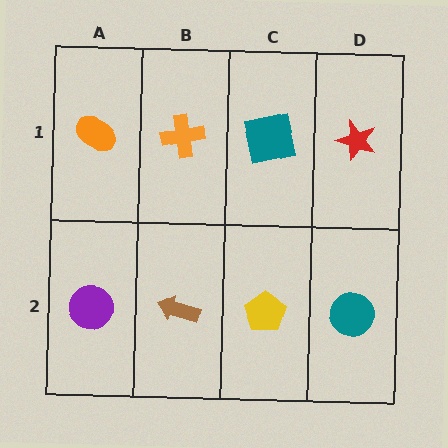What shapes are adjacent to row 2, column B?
An orange cross (row 1, column B), a purple circle (row 2, column A), a yellow pentagon (row 2, column C).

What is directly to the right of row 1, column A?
An orange cross.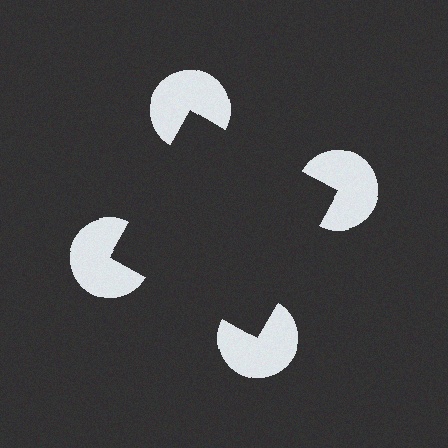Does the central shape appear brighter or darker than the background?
It typically appears slightly darker than the background, even though no actual brightness change is drawn.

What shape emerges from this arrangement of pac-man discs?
An illusory square — its edges are inferred from the aligned wedge cuts in the pac-man discs, not physically drawn.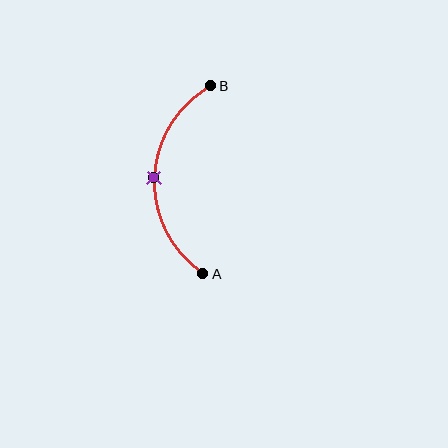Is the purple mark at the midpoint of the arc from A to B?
Yes. The purple mark lies on the arc at equal arc-length from both A and B — it is the arc midpoint.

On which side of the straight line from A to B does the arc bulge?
The arc bulges to the left of the straight line connecting A and B.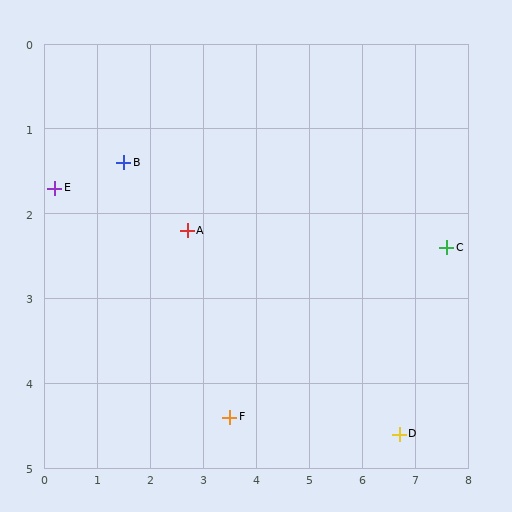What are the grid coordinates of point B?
Point B is at approximately (1.5, 1.4).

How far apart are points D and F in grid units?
Points D and F are about 3.2 grid units apart.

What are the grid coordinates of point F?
Point F is at approximately (3.5, 4.4).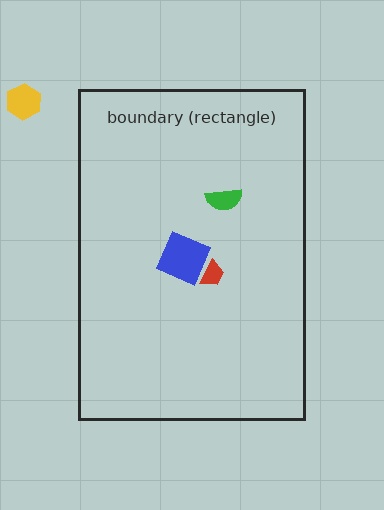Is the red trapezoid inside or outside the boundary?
Inside.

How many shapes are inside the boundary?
3 inside, 1 outside.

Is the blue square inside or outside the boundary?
Inside.